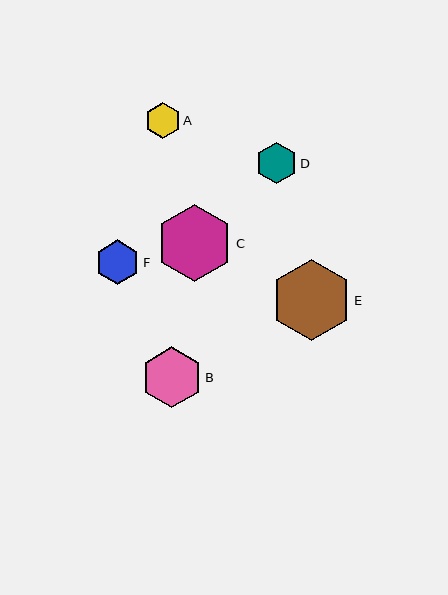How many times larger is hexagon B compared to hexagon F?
Hexagon B is approximately 1.4 times the size of hexagon F.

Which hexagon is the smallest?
Hexagon A is the smallest with a size of approximately 35 pixels.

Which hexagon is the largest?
Hexagon E is the largest with a size of approximately 81 pixels.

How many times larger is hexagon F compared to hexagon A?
Hexagon F is approximately 1.3 times the size of hexagon A.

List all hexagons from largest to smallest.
From largest to smallest: E, C, B, F, D, A.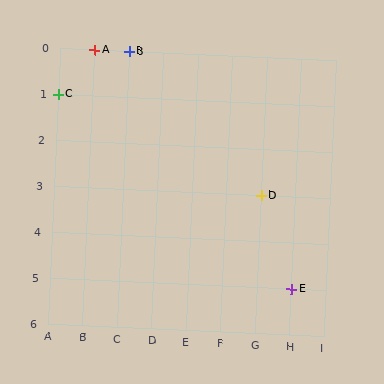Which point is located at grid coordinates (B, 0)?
Point A is at (B, 0).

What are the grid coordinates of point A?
Point A is at grid coordinates (B, 0).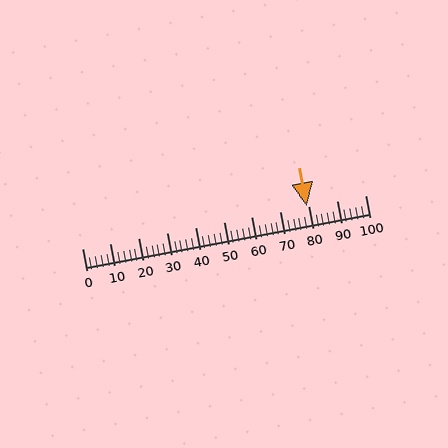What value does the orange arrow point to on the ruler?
The orange arrow points to approximately 79.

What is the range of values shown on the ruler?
The ruler shows values from 0 to 100.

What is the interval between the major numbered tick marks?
The major tick marks are spaced 10 units apart.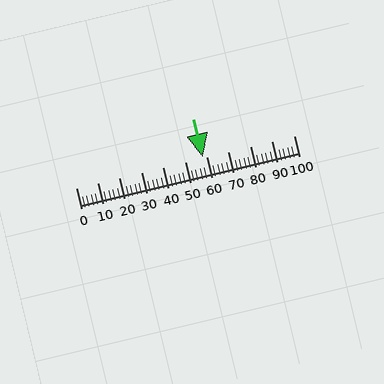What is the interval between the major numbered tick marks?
The major tick marks are spaced 10 units apart.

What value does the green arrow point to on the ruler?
The green arrow points to approximately 58.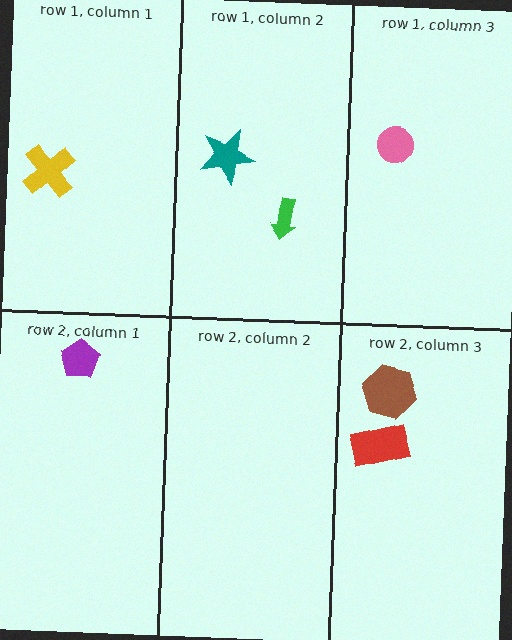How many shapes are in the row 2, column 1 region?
1.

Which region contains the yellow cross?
The row 1, column 1 region.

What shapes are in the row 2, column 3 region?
The red rectangle, the brown hexagon.